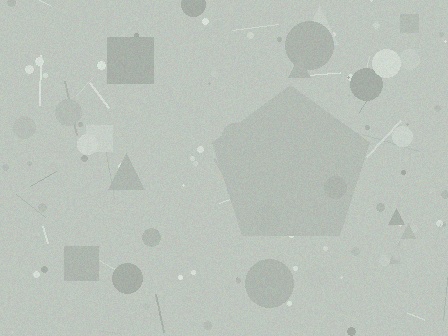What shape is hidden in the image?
A pentagon is hidden in the image.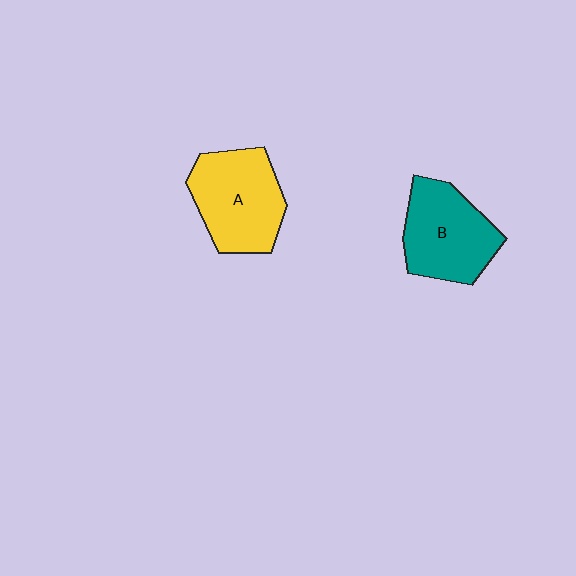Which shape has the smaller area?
Shape B (teal).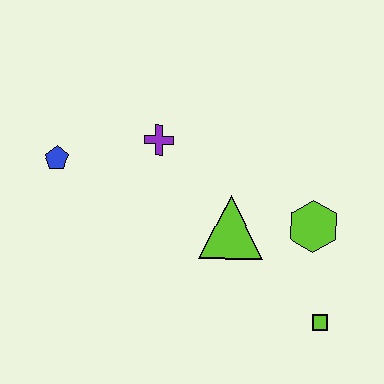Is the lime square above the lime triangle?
No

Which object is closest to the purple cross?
The blue pentagon is closest to the purple cross.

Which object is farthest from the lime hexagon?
The blue pentagon is farthest from the lime hexagon.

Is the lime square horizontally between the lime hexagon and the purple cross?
No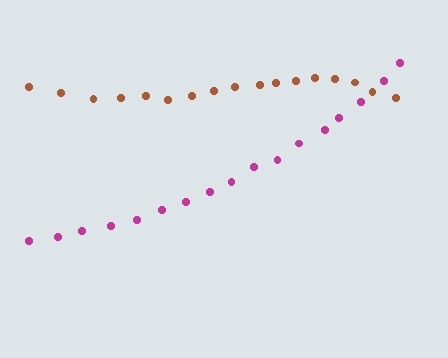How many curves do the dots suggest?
There are 2 distinct paths.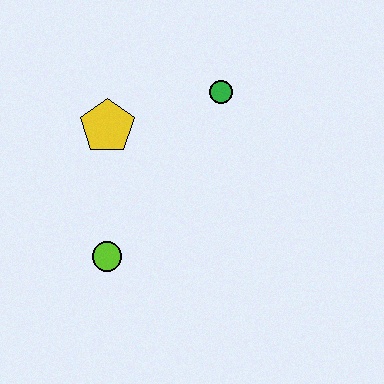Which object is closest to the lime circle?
The yellow pentagon is closest to the lime circle.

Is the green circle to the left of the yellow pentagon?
No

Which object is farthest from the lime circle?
The green circle is farthest from the lime circle.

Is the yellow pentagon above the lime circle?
Yes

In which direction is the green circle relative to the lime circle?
The green circle is above the lime circle.